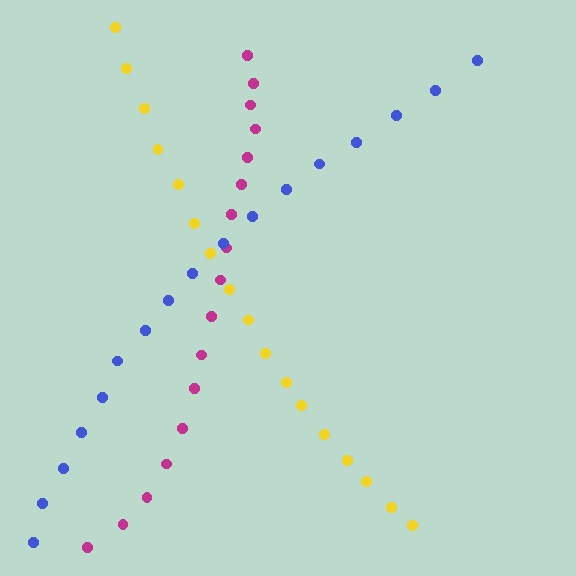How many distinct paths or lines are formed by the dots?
There are 3 distinct paths.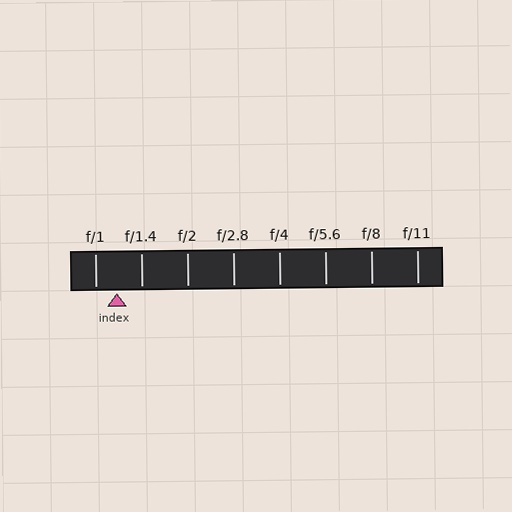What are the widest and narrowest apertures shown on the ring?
The widest aperture shown is f/1 and the narrowest is f/11.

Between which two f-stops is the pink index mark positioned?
The index mark is between f/1 and f/1.4.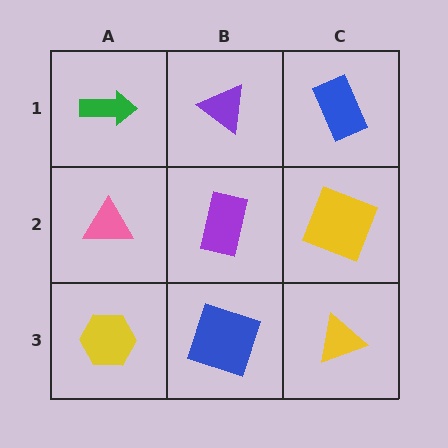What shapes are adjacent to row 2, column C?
A blue rectangle (row 1, column C), a yellow triangle (row 3, column C), a purple rectangle (row 2, column B).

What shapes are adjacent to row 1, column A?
A pink triangle (row 2, column A), a purple triangle (row 1, column B).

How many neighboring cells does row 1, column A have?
2.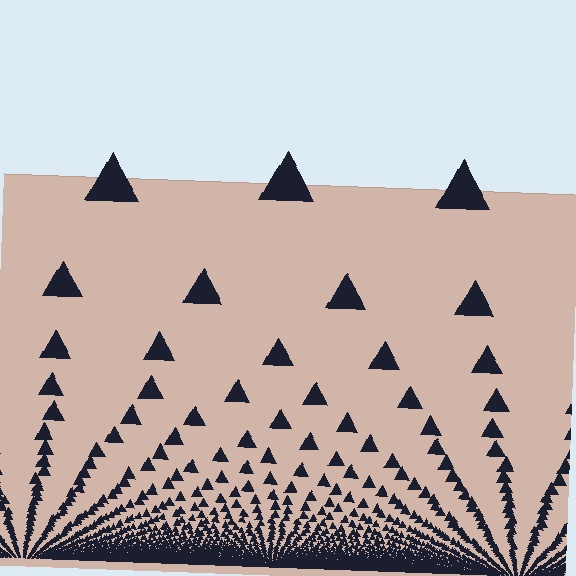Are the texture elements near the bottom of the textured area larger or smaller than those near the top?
Smaller. The gradient is inverted — elements near the bottom are smaller and denser.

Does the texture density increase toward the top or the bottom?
Density increases toward the bottom.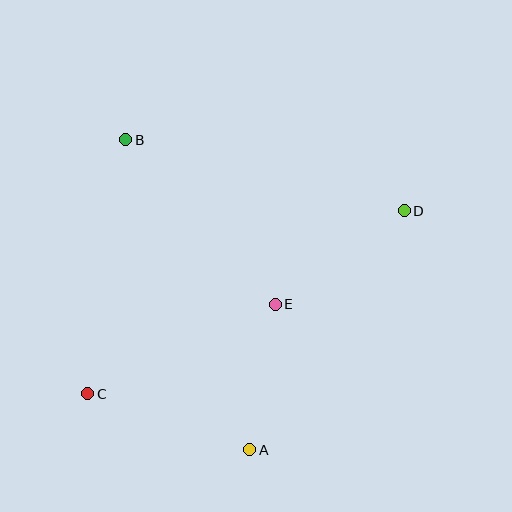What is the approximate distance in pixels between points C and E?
The distance between C and E is approximately 208 pixels.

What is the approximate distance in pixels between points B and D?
The distance between B and D is approximately 287 pixels.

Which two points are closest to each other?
Points A and E are closest to each other.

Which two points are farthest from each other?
Points C and D are farthest from each other.